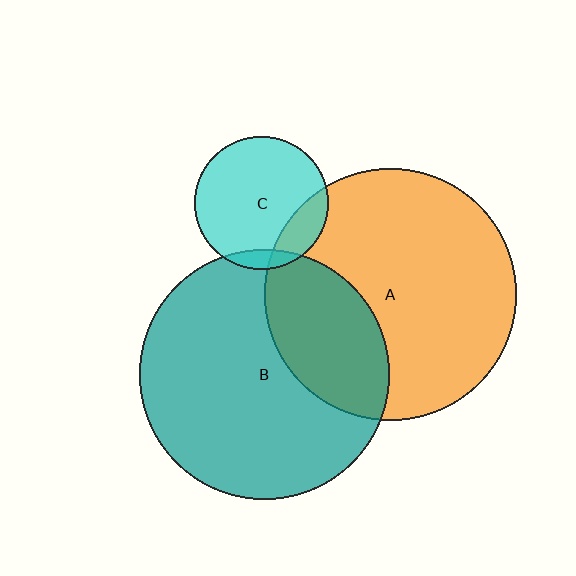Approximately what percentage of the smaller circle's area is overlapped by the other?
Approximately 10%.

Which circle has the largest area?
Circle A (orange).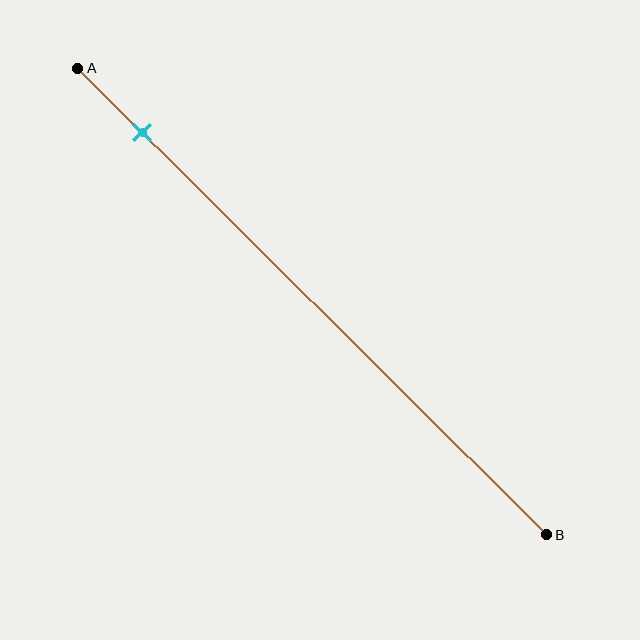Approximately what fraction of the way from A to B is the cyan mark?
The cyan mark is approximately 15% of the way from A to B.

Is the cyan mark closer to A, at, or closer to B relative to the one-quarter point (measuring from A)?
The cyan mark is closer to point A than the one-quarter point of segment AB.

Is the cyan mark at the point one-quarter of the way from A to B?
No, the mark is at about 15% from A, not at the 25% one-quarter point.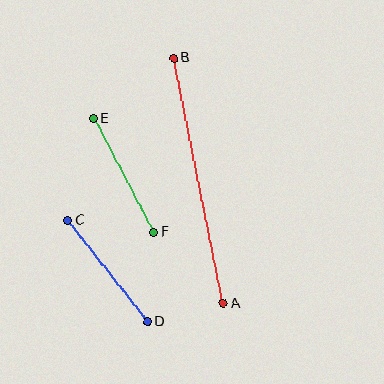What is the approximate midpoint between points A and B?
The midpoint is at approximately (199, 181) pixels.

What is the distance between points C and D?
The distance is approximately 129 pixels.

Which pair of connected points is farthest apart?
Points A and B are farthest apart.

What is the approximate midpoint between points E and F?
The midpoint is at approximately (124, 175) pixels.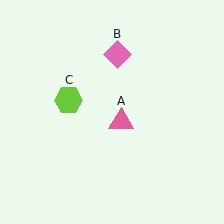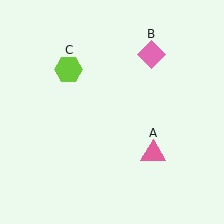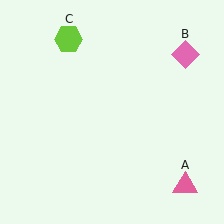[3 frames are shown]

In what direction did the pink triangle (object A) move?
The pink triangle (object A) moved down and to the right.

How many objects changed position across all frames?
3 objects changed position: pink triangle (object A), pink diamond (object B), lime hexagon (object C).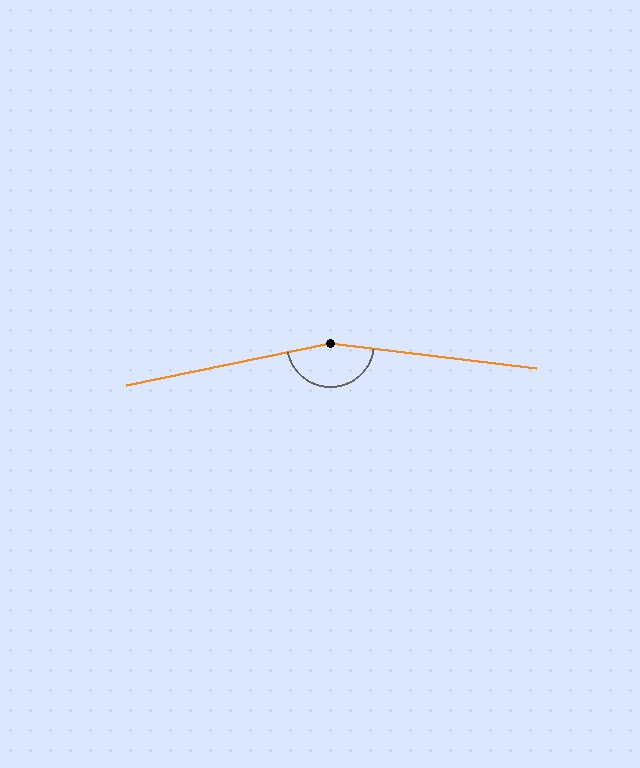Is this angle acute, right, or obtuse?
It is obtuse.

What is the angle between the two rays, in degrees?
Approximately 162 degrees.